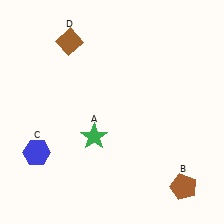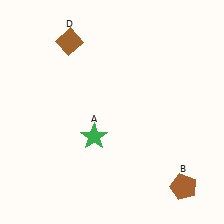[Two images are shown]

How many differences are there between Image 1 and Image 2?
There is 1 difference between the two images.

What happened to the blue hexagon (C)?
The blue hexagon (C) was removed in Image 2. It was in the bottom-left area of Image 1.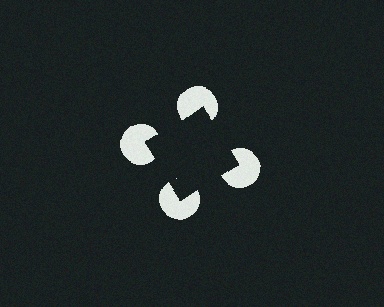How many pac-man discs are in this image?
There are 4 — one at each vertex of the illusory square.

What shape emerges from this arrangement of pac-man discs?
An illusory square — its edges are inferred from the aligned wedge cuts in the pac-man discs, not physically drawn.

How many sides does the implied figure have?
4 sides.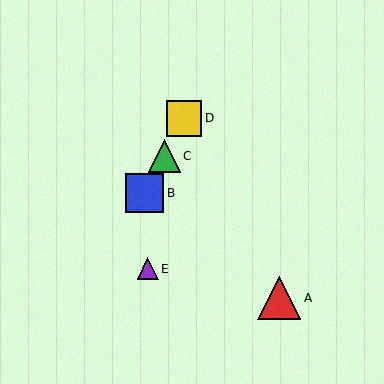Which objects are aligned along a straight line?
Objects B, C, D are aligned along a straight line.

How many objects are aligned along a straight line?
3 objects (B, C, D) are aligned along a straight line.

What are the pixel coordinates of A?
Object A is at (279, 298).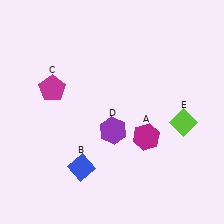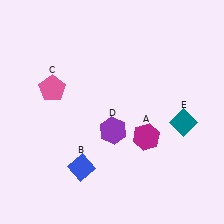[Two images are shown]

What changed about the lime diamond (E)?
In Image 1, E is lime. In Image 2, it changed to teal.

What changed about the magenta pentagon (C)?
In Image 1, C is magenta. In Image 2, it changed to pink.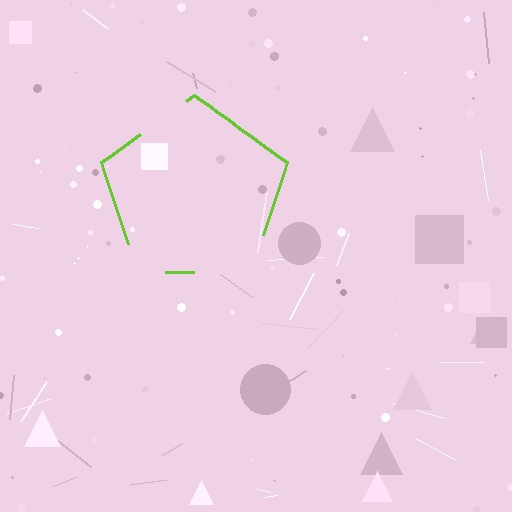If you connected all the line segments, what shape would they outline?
They would outline a pentagon.